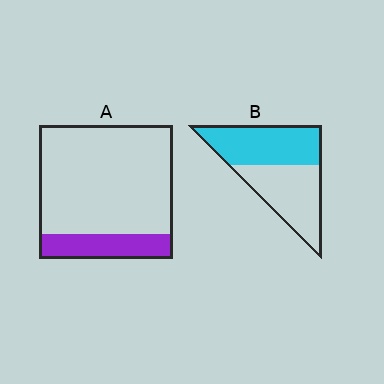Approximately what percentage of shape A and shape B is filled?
A is approximately 20% and B is approximately 50%.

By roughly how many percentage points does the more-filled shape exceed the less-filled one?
By roughly 30 percentage points (B over A).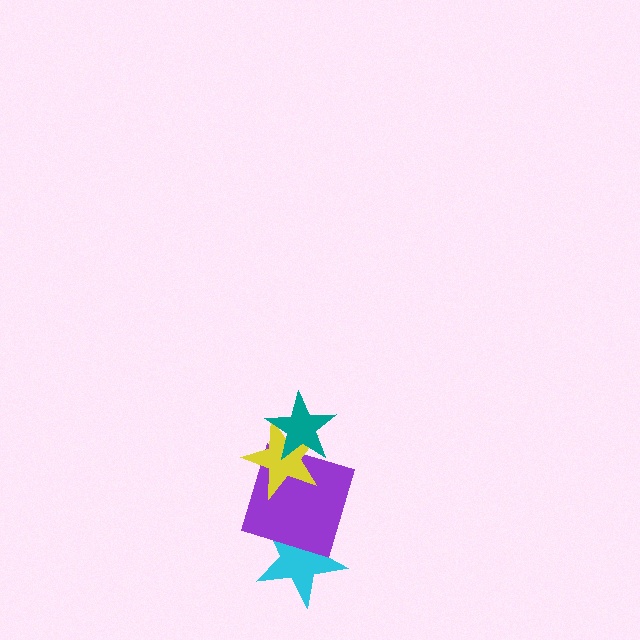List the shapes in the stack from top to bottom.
From top to bottom: the teal star, the yellow star, the purple square, the cyan star.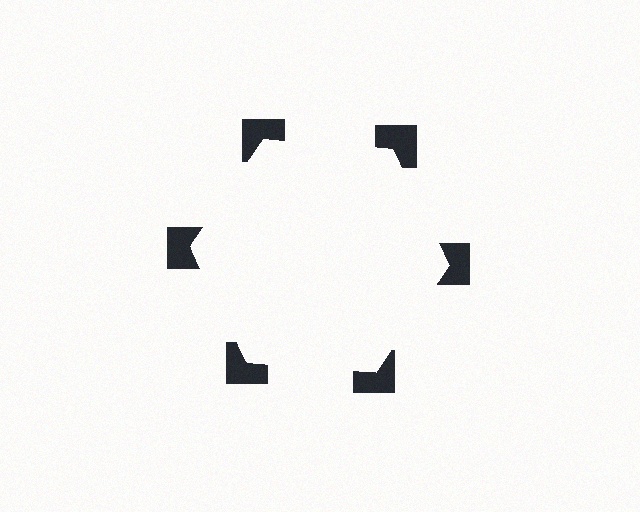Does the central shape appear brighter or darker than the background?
It typically appears slightly brighter than the background, even though no actual brightness change is drawn.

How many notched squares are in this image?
There are 6 — one at each vertex of the illusory hexagon.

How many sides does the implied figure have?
6 sides.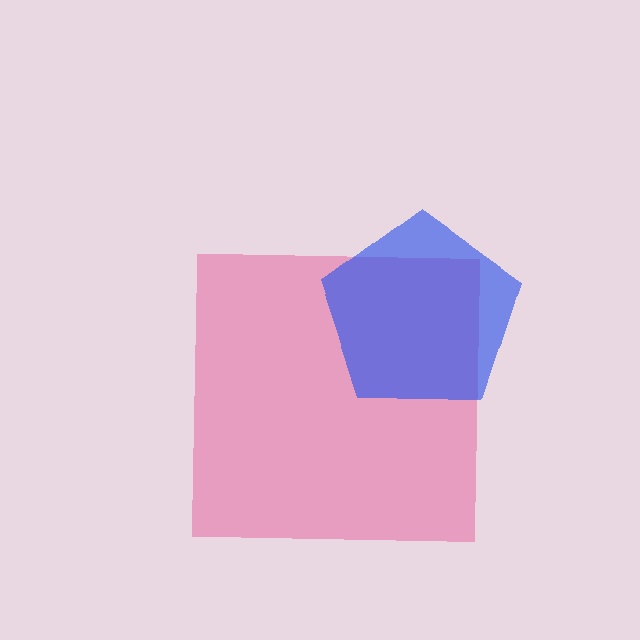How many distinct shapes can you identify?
There are 2 distinct shapes: a pink square, a blue pentagon.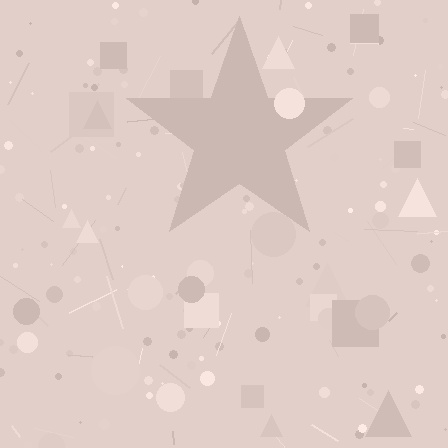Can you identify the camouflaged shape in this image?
The camouflaged shape is a star.